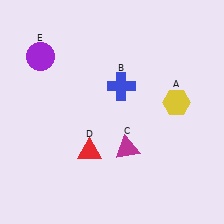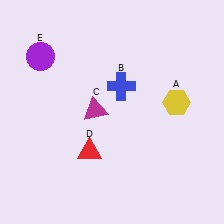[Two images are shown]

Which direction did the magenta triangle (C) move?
The magenta triangle (C) moved up.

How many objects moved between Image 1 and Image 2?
1 object moved between the two images.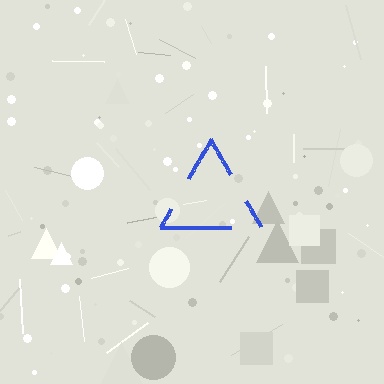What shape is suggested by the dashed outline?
The dashed outline suggests a triangle.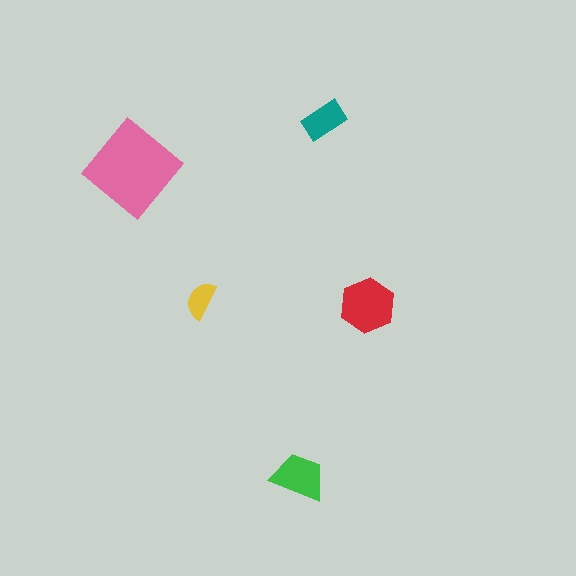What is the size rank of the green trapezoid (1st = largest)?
3rd.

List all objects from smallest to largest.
The yellow semicircle, the teal rectangle, the green trapezoid, the red hexagon, the pink diamond.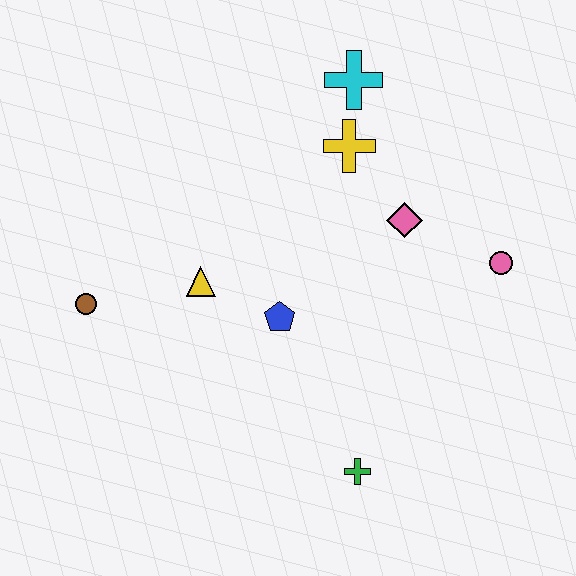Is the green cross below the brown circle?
Yes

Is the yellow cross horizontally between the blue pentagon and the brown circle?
No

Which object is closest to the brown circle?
The yellow triangle is closest to the brown circle.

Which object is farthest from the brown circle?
The pink circle is farthest from the brown circle.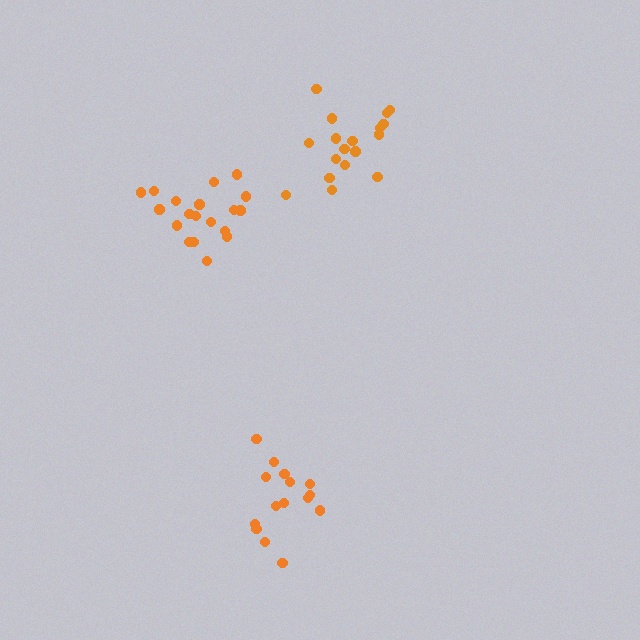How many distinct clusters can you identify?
There are 3 distinct clusters.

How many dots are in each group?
Group 1: 15 dots, Group 2: 18 dots, Group 3: 19 dots (52 total).